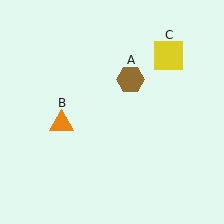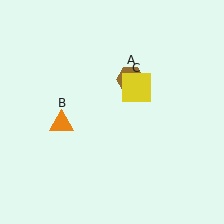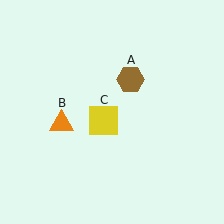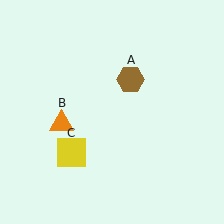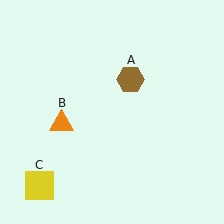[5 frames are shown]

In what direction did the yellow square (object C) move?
The yellow square (object C) moved down and to the left.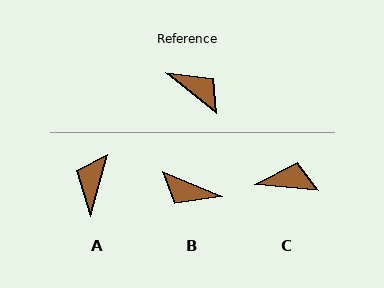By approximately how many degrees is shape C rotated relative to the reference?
Approximately 33 degrees counter-clockwise.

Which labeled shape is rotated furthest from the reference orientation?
B, about 164 degrees away.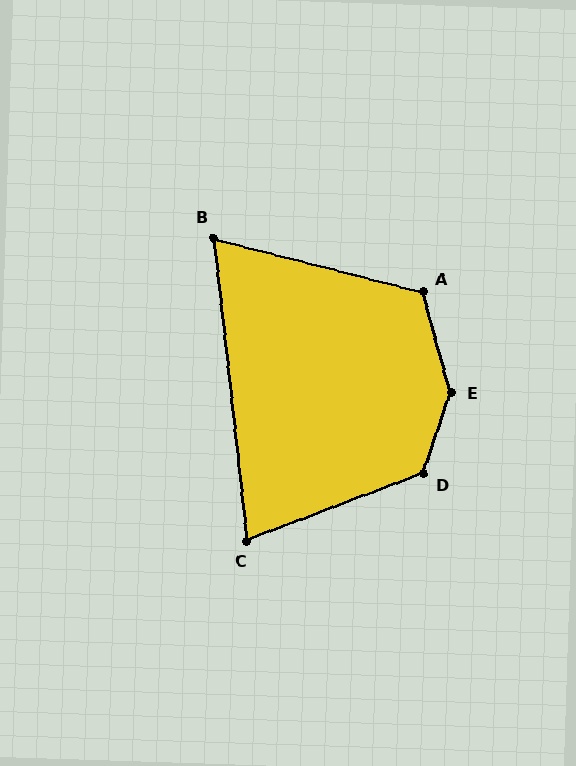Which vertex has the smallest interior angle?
B, at approximately 69 degrees.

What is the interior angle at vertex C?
Approximately 76 degrees (acute).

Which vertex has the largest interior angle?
E, at approximately 146 degrees.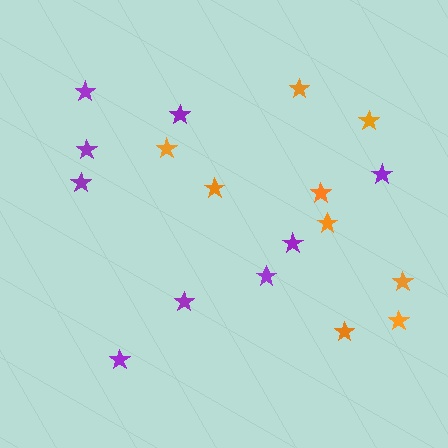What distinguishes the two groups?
There are 2 groups: one group of purple stars (9) and one group of orange stars (9).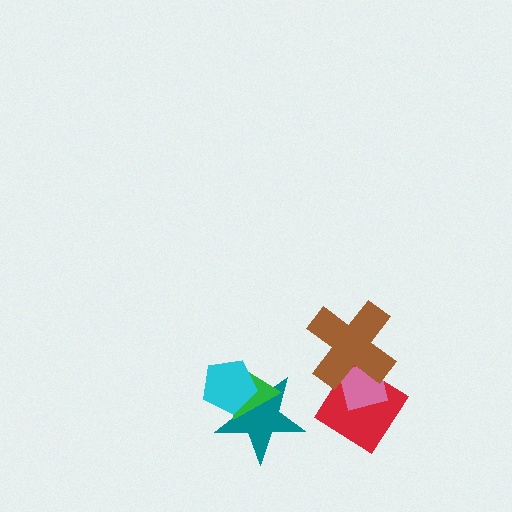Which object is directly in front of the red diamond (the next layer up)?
The pink square is directly in front of the red diamond.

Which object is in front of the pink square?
The brown cross is in front of the pink square.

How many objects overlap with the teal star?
2 objects overlap with the teal star.